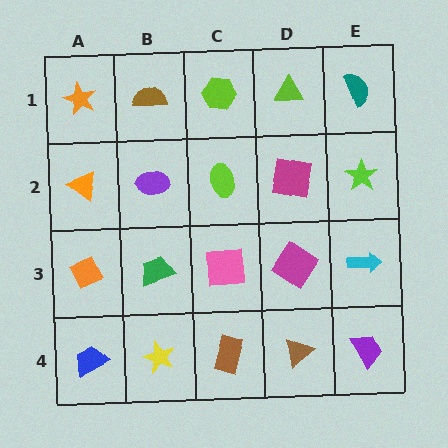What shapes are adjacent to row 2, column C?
A lime hexagon (row 1, column C), a pink square (row 3, column C), a purple ellipse (row 2, column B), a magenta square (row 2, column D).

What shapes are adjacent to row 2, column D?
A lime triangle (row 1, column D), a magenta diamond (row 3, column D), a lime ellipse (row 2, column C), a lime star (row 2, column E).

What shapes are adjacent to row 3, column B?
A purple ellipse (row 2, column B), a yellow star (row 4, column B), an orange diamond (row 3, column A), a pink square (row 3, column C).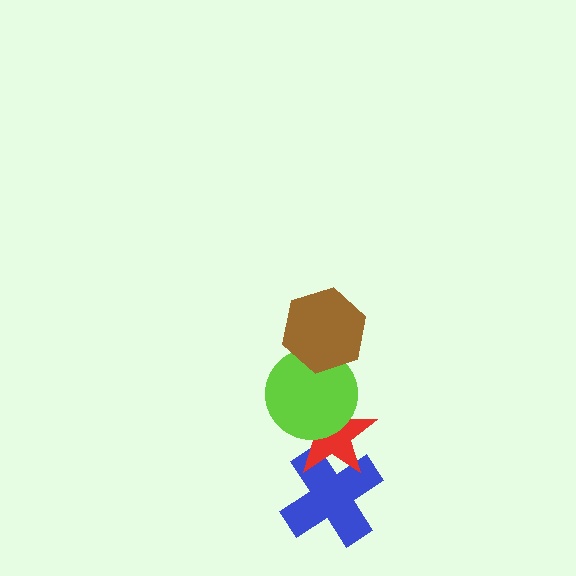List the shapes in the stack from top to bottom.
From top to bottom: the brown hexagon, the lime circle, the red star, the blue cross.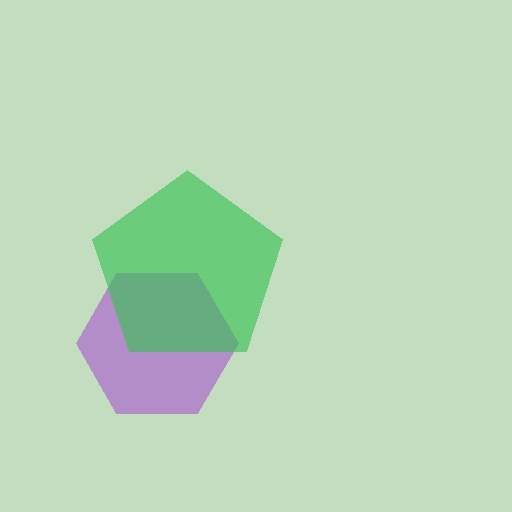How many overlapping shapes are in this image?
There are 2 overlapping shapes in the image.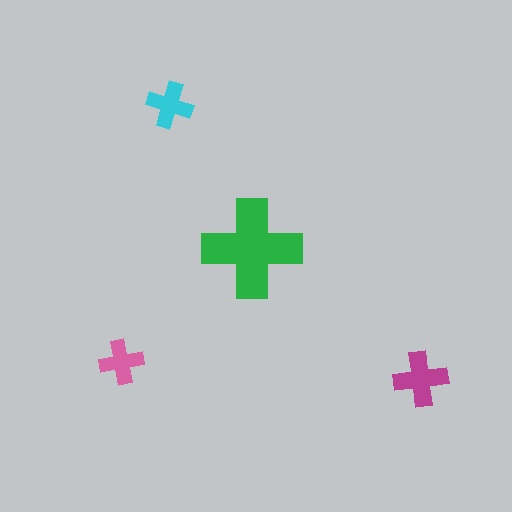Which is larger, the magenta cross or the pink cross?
The magenta one.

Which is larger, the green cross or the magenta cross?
The green one.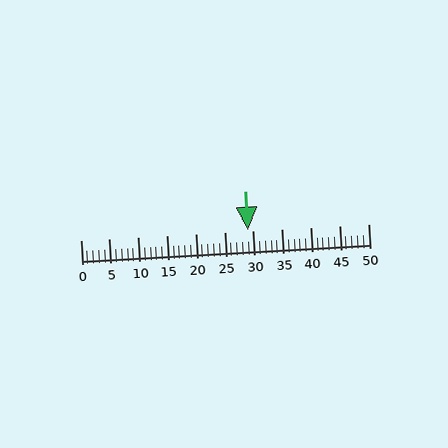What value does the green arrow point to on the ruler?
The green arrow points to approximately 29.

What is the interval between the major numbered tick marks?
The major tick marks are spaced 5 units apart.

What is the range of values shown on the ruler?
The ruler shows values from 0 to 50.